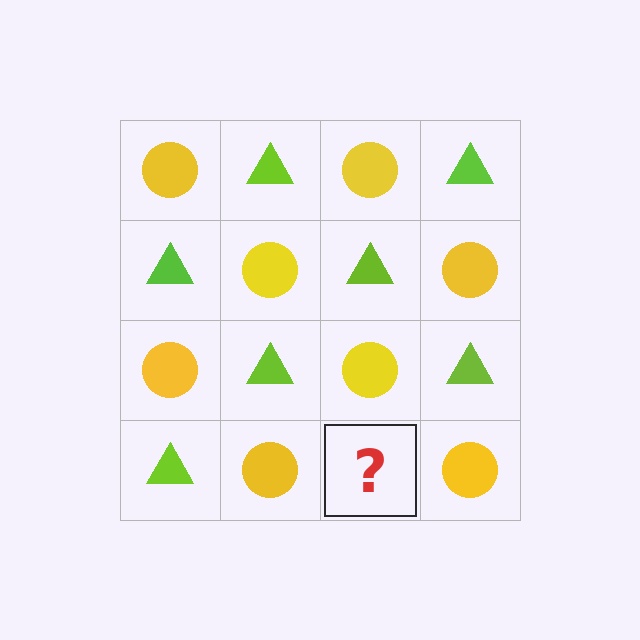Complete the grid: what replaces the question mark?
The question mark should be replaced with a lime triangle.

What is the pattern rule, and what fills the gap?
The rule is that it alternates yellow circle and lime triangle in a checkerboard pattern. The gap should be filled with a lime triangle.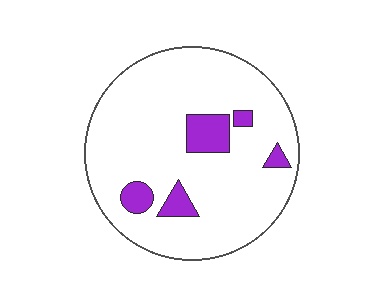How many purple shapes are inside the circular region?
5.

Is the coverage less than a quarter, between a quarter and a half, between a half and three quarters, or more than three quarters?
Less than a quarter.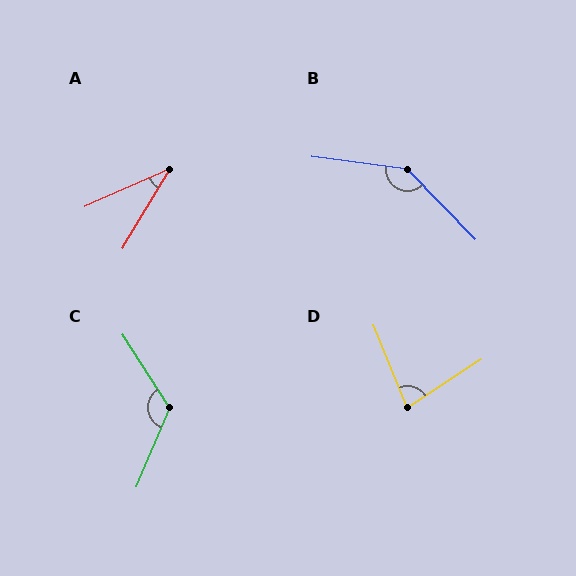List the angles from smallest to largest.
A (35°), D (79°), C (124°), B (141°).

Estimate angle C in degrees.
Approximately 124 degrees.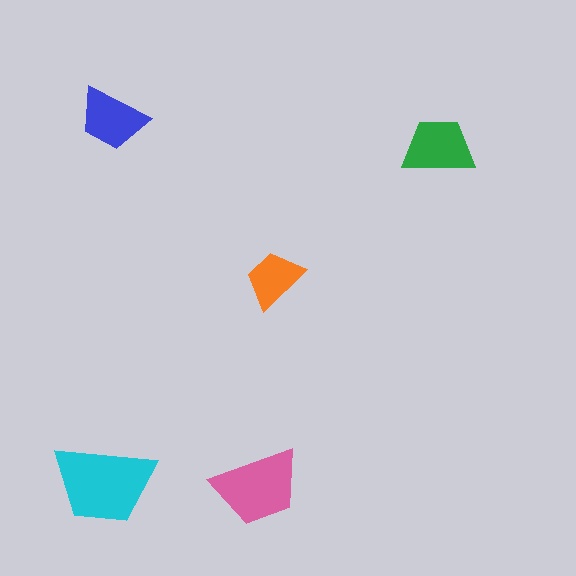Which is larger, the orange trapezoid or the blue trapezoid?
The blue one.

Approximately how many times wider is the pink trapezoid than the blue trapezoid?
About 1.5 times wider.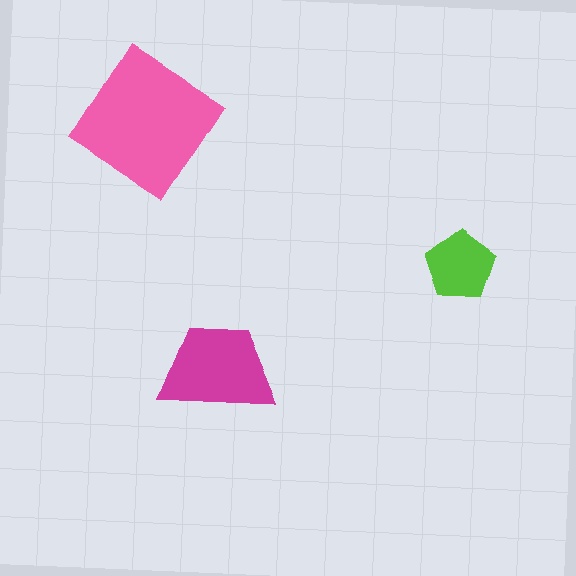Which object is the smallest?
The lime pentagon.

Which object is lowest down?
The magenta trapezoid is bottommost.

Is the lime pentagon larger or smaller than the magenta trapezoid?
Smaller.